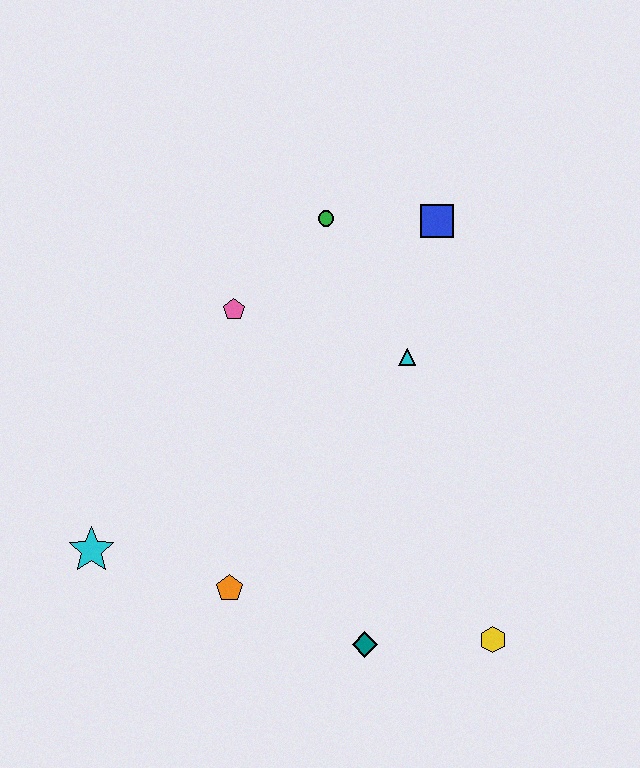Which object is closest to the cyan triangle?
The blue square is closest to the cyan triangle.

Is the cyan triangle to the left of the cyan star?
No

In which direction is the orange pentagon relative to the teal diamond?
The orange pentagon is to the left of the teal diamond.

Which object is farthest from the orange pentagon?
The blue square is farthest from the orange pentagon.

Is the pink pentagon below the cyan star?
No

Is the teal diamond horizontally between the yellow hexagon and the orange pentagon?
Yes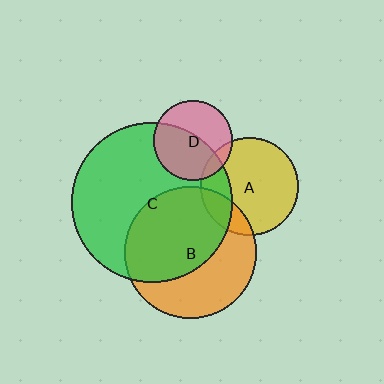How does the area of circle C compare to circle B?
Approximately 1.5 times.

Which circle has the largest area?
Circle C (green).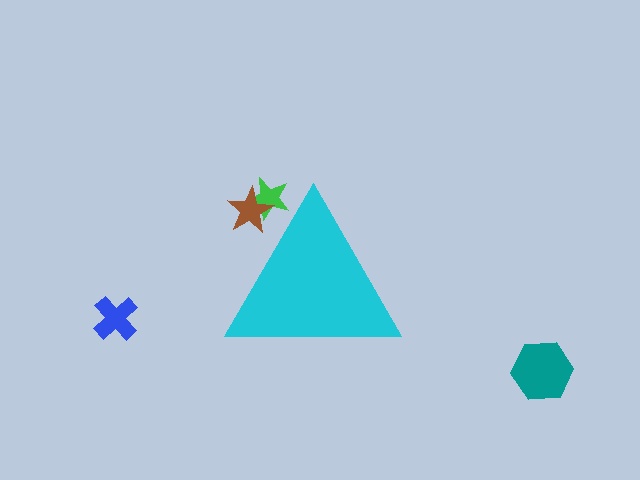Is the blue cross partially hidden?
No, the blue cross is fully visible.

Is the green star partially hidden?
Yes, the green star is partially hidden behind the cyan triangle.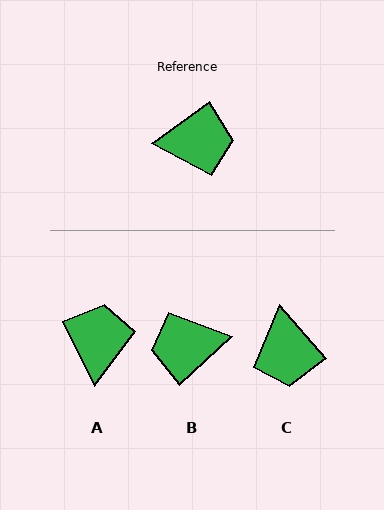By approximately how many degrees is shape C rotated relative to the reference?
Approximately 85 degrees clockwise.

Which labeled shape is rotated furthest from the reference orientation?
B, about 172 degrees away.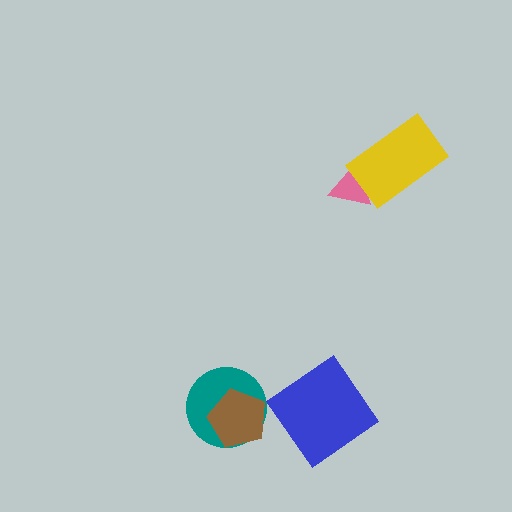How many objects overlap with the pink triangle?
1 object overlaps with the pink triangle.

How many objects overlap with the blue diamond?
0 objects overlap with the blue diamond.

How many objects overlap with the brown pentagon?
1 object overlaps with the brown pentagon.